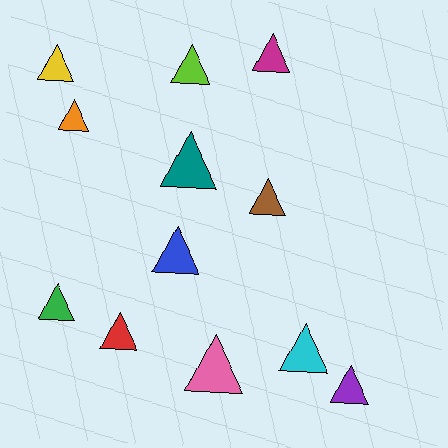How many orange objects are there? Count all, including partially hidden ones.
There is 1 orange object.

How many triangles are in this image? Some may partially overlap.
There are 12 triangles.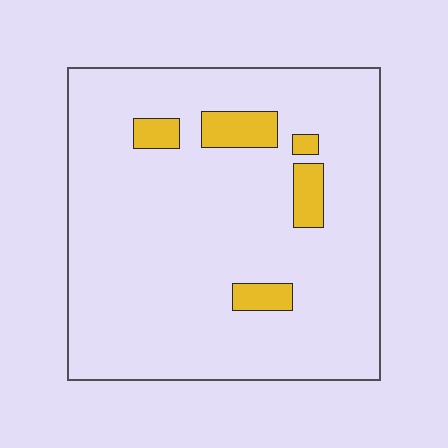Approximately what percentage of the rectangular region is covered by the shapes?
Approximately 10%.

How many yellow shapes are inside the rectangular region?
5.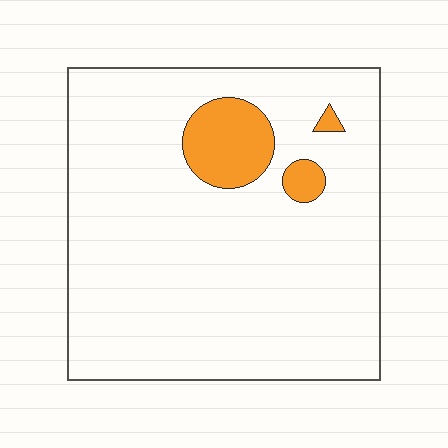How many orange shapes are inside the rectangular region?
3.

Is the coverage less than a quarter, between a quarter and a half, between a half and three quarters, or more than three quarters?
Less than a quarter.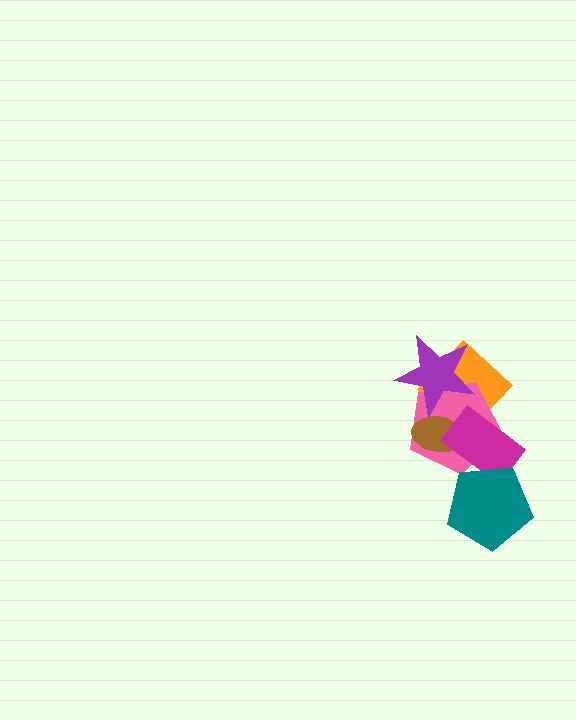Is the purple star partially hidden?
Yes, it is partially covered by another shape.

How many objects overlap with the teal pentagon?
1 object overlaps with the teal pentagon.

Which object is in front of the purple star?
The brown ellipse is in front of the purple star.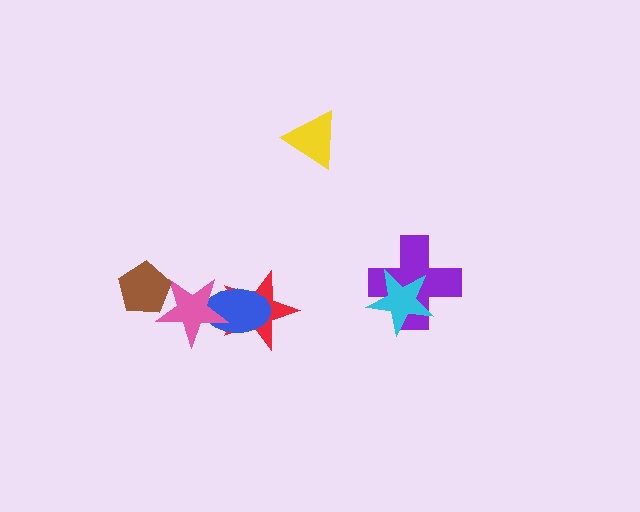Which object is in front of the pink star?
The brown pentagon is in front of the pink star.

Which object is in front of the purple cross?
The cyan star is in front of the purple cross.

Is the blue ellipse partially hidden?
Yes, it is partially covered by another shape.